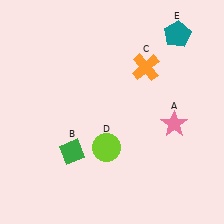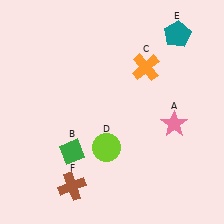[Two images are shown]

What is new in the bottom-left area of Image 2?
A brown cross (F) was added in the bottom-left area of Image 2.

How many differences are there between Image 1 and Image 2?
There is 1 difference between the two images.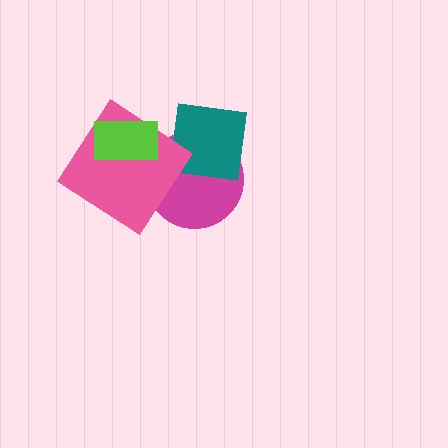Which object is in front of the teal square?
The pink diamond is in front of the teal square.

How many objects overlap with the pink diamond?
3 objects overlap with the pink diamond.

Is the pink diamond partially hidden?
Yes, it is partially covered by another shape.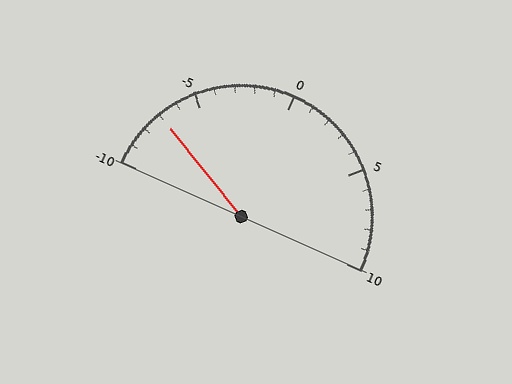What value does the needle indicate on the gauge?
The needle indicates approximately -7.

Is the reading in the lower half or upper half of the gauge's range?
The reading is in the lower half of the range (-10 to 10).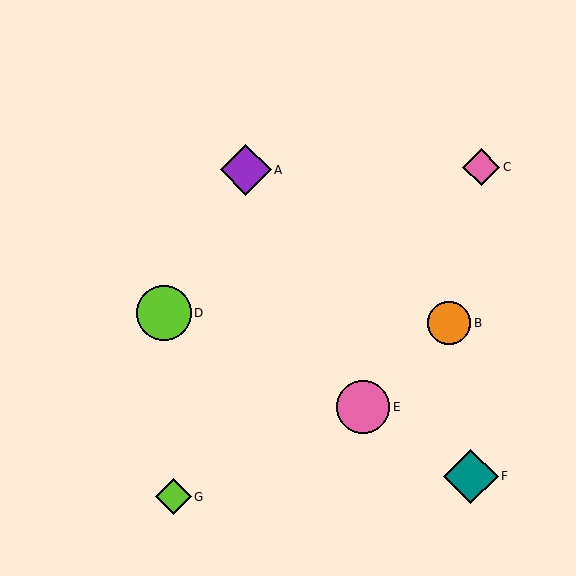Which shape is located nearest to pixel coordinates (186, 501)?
The lime diamond (labeled G) at (173, 497) is nearest to that location.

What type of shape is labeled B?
Shape B is an orange circle.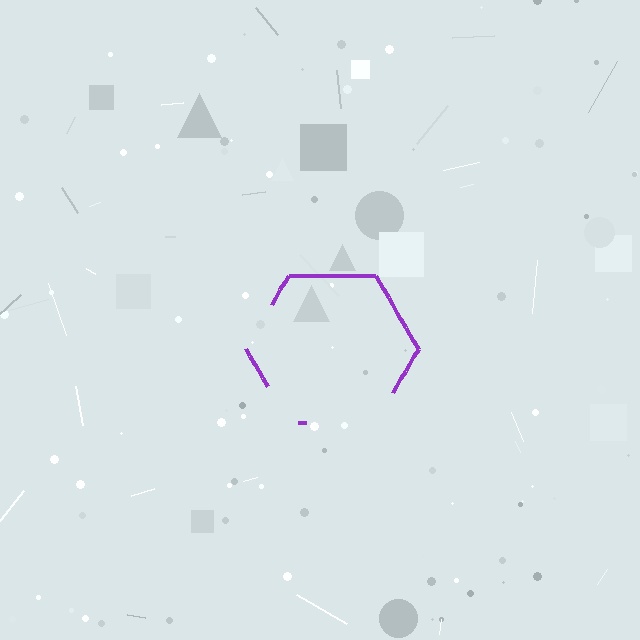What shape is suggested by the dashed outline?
The dashed outline suggests a hexagon.